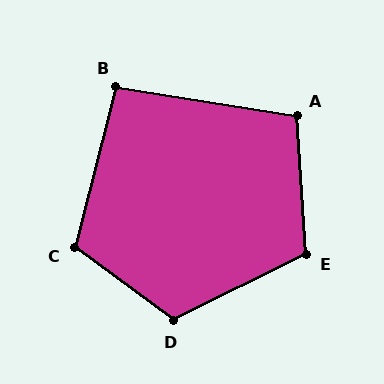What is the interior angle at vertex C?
Approximately 112 degrees (obtuse).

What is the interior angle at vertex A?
Approximately 103 degrees (obtuse).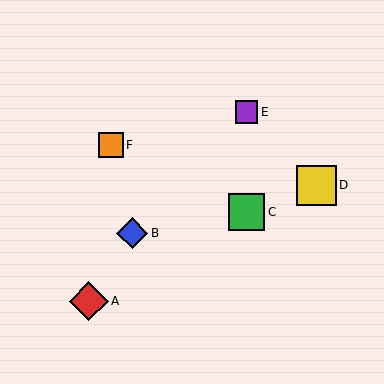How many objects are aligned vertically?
2 objects (C, E) are aligned vertically.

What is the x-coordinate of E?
Object E is at x≈247.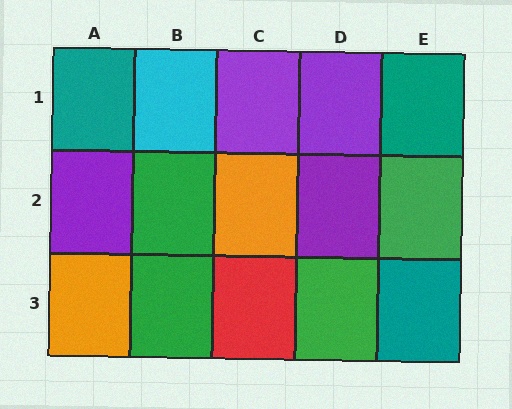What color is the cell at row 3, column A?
Orange.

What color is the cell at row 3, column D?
Green.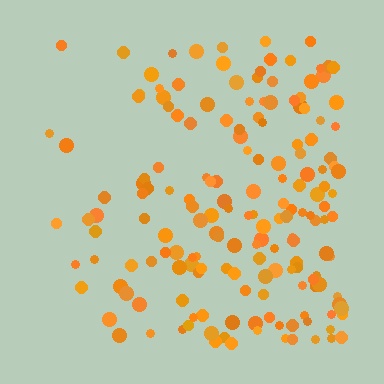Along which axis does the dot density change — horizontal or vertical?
Horizontal.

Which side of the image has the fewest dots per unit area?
The left.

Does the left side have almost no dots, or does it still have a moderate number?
Still a moderate number, just noticeably fewer than the right.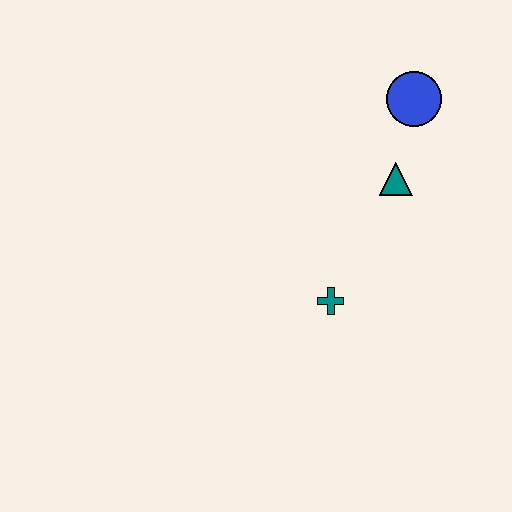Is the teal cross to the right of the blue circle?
No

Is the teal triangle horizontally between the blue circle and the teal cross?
Yes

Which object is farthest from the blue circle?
The teal cross is farthest from the blue circle.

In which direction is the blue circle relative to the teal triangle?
The blue circle is above the teal triangle.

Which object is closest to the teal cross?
The teal triangle is closest to the teal cross.